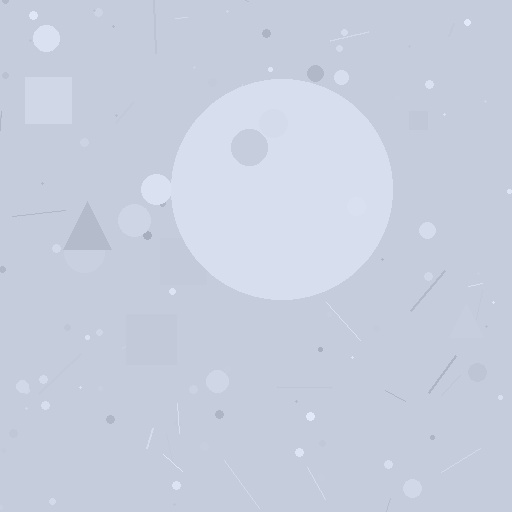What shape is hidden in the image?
A circle is hidden in the image.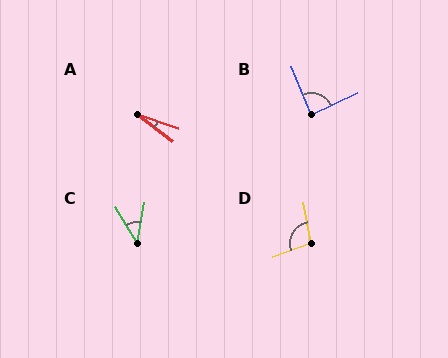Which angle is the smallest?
A, at approximately 19 degrees.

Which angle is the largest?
D, at approximately 100 degrees.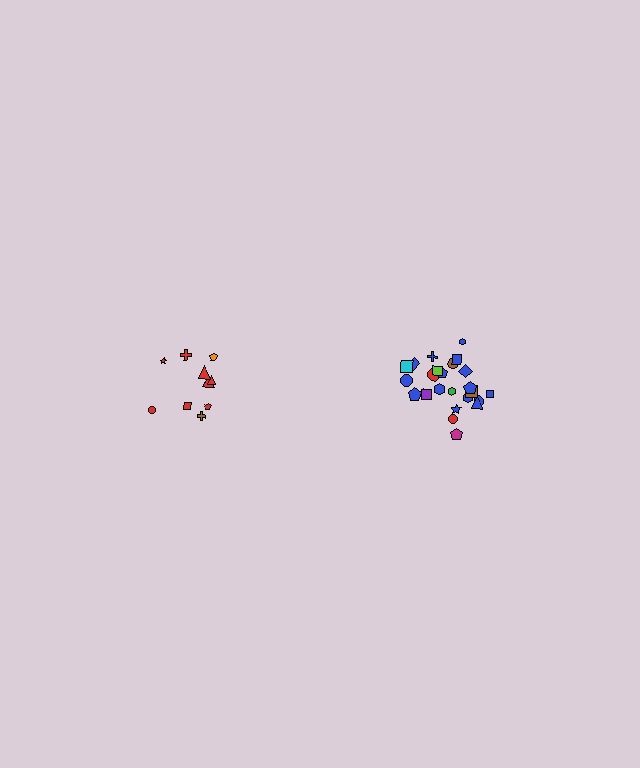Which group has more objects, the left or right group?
The right group.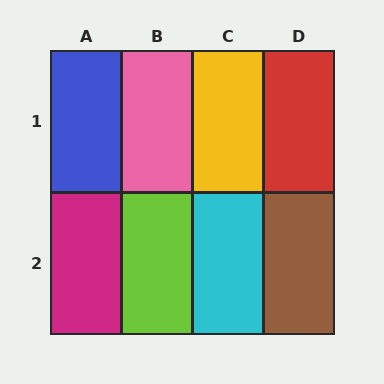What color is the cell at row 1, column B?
Pink.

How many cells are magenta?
1 cell is magenta.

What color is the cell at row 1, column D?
Red.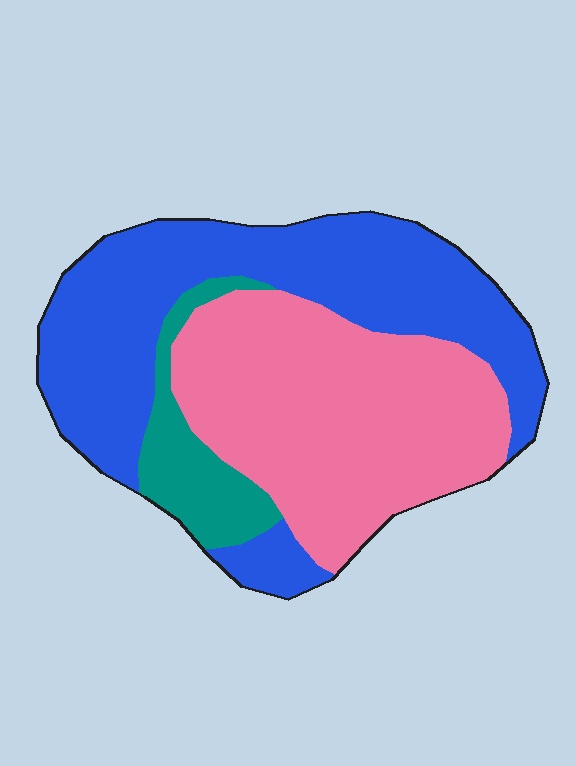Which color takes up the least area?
Teal, at roughly 10%.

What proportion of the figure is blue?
Blue covers 46% of the figure.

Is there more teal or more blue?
Blue.